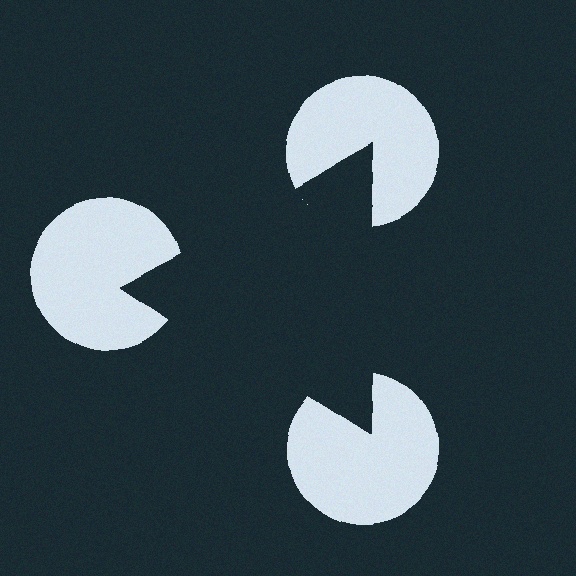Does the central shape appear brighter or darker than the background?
It typically appears slightly darker than the background, even though no actual brightness change is drawn.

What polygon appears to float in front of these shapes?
An illusory triangle — its edges are inferred from the aligned wedge cuts in the pac-man discs, not physically drawn.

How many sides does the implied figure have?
3 sides.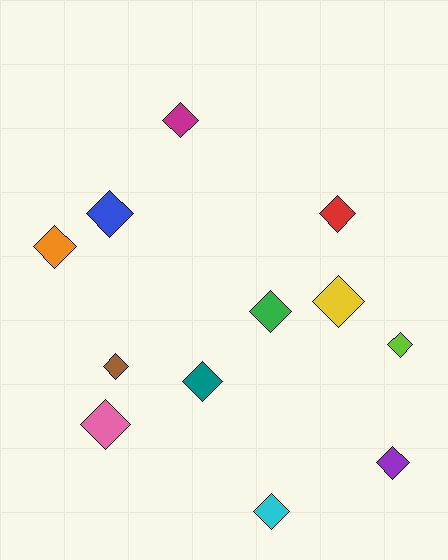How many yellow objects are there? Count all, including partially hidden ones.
There is 1 yellow object.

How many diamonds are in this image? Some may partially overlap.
There are 12 diamonds.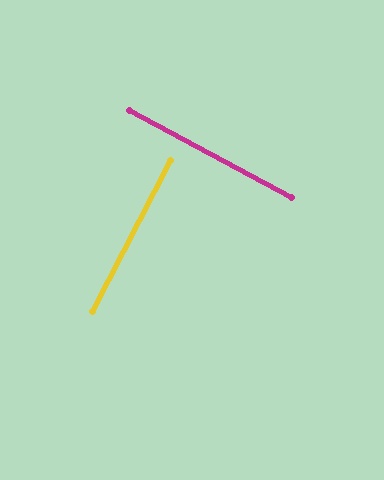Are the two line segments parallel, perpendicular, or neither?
Perpendicular — they meet at approximately 89°.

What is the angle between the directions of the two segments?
Approximately 89 degrees.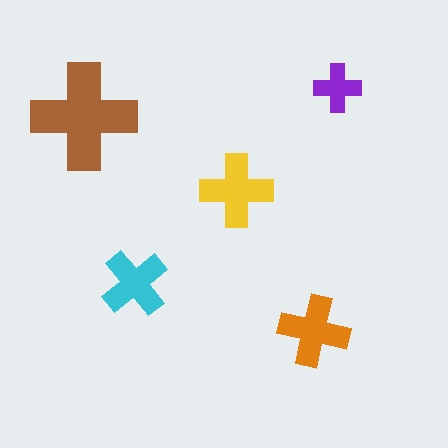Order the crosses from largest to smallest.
the brown one, the yellow one, the orange one, the cyan one, the purple one.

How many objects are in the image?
There are 5 objects in the image.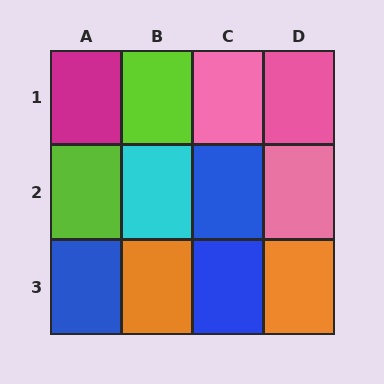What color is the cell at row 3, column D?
Orange.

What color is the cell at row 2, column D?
Pink.